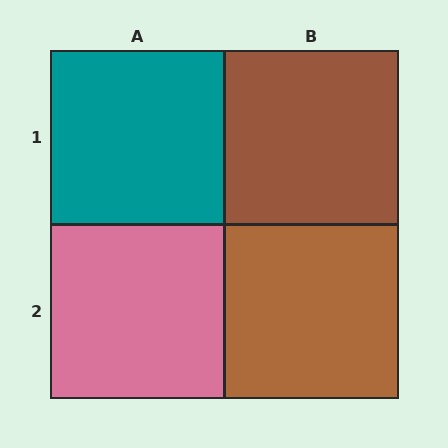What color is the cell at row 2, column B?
Brown.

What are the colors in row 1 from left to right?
Teal, brown.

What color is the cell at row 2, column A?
Pink.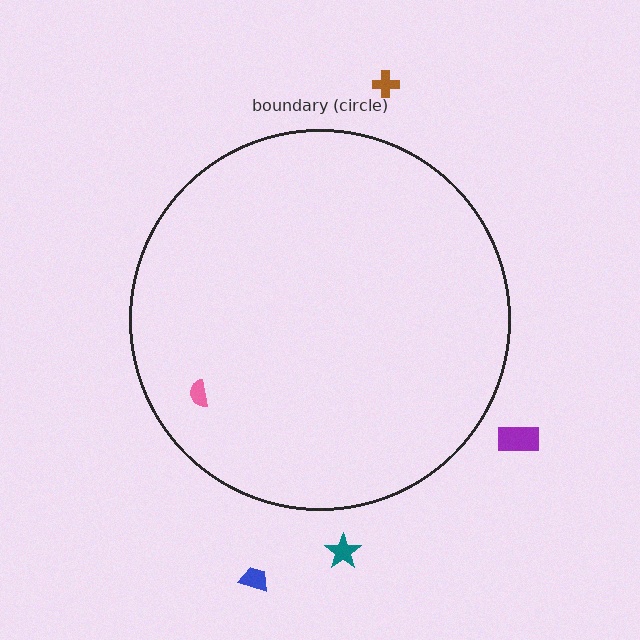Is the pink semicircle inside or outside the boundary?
Inside.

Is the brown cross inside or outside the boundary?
Outside.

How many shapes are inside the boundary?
1 inside, 4 outside.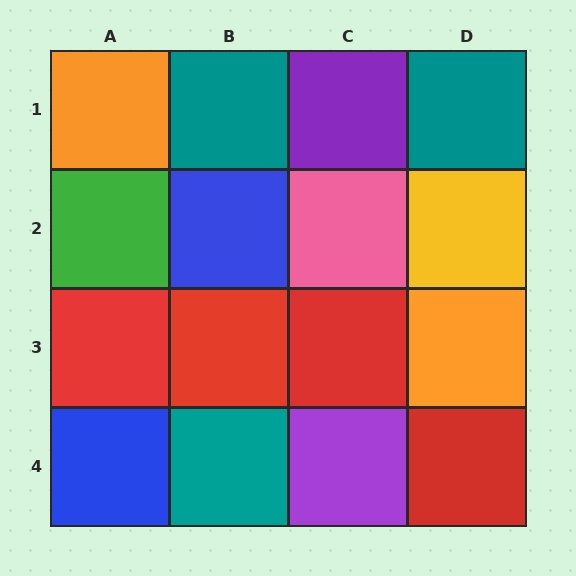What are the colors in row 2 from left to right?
Green, blue, pink, yellow.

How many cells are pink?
1 cell is pink.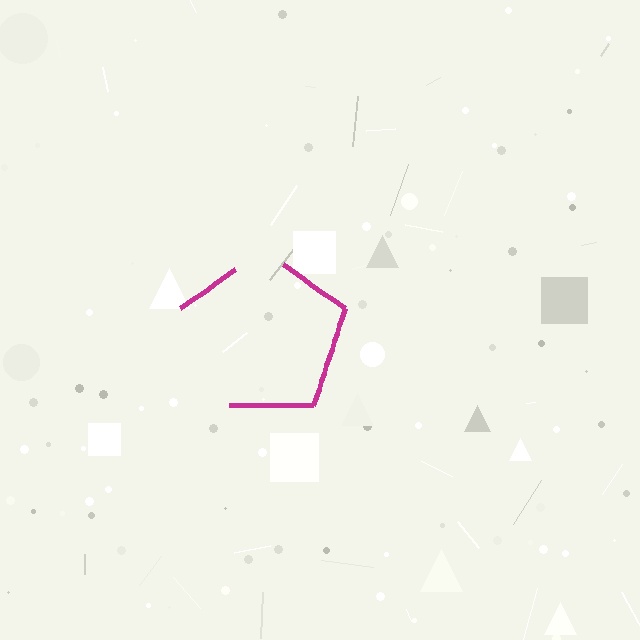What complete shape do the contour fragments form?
The contour fragments form a pentagon.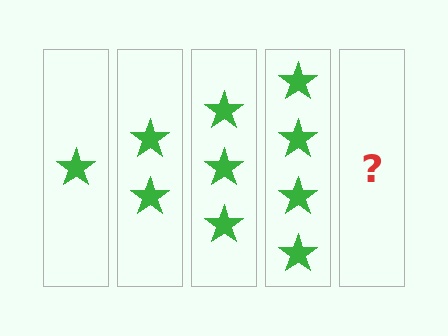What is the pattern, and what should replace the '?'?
The pattern is that each step adds one more star. The '?' should be 5 stars.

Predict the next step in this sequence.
The next step is 5 stars.